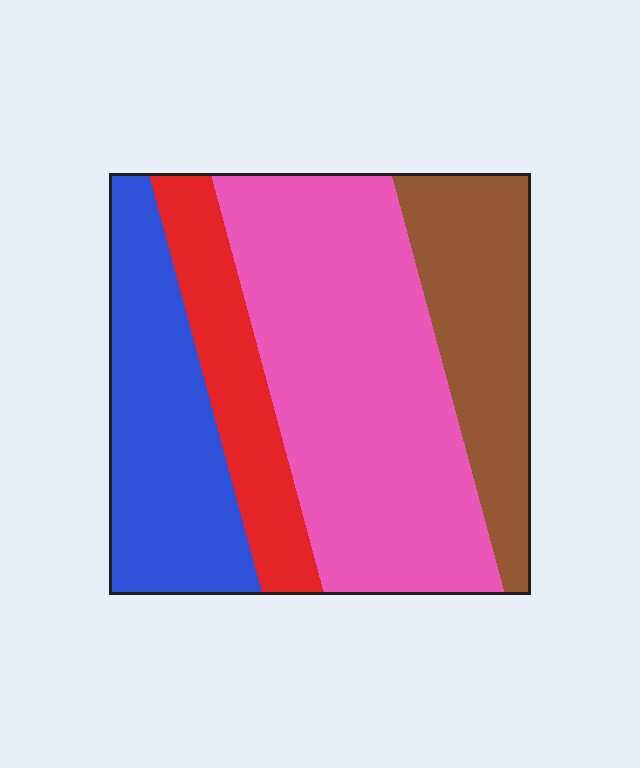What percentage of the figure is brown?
Brown takes up about one fifth (1/5) of the figure.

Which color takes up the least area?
Red, at roughly 15%.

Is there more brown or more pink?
Pink.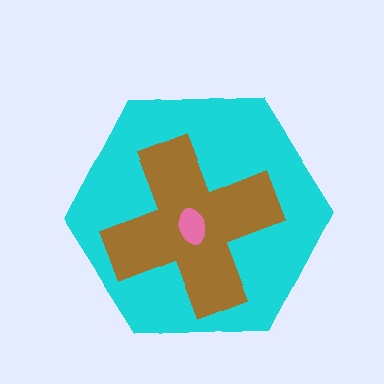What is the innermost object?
The pink ellipse.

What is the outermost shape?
The cyan hexagon.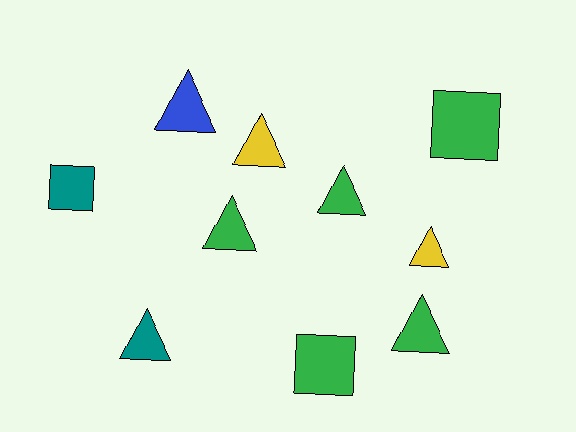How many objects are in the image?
There are 10 objects.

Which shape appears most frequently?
Triangle, with 7 objects.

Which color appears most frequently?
Green, with 5 objects.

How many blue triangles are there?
There is 1 blue triangle.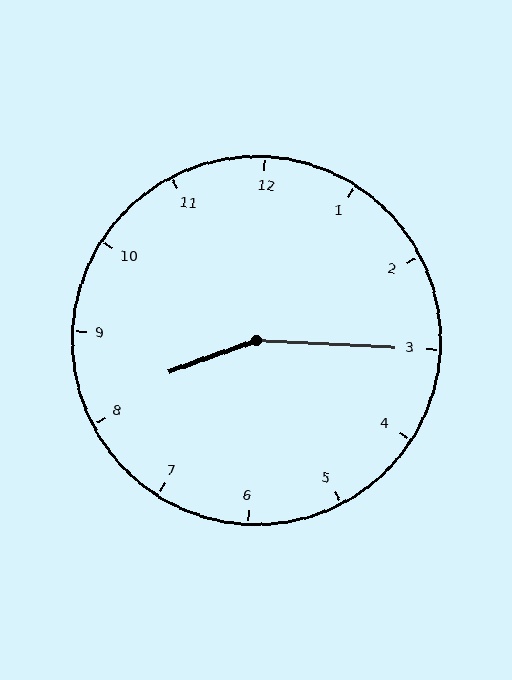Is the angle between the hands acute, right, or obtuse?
It is obtuse.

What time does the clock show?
8:15.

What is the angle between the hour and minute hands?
Approximately 158 degrees.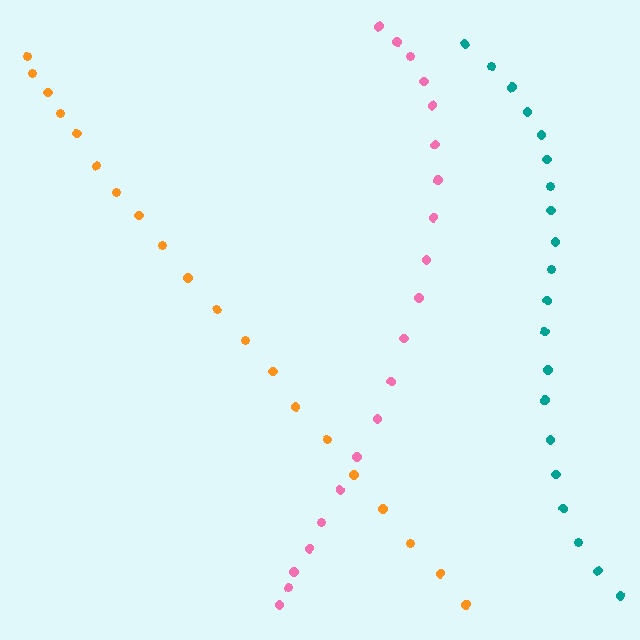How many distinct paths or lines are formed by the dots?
There are 3 distinct paths.